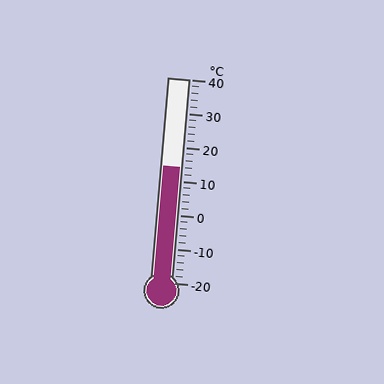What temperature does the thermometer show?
The thermometer shows approximately 14°C.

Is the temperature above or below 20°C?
The temperature is below 20°C.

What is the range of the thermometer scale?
The thermometer scale ranges from -20°C to 40°C.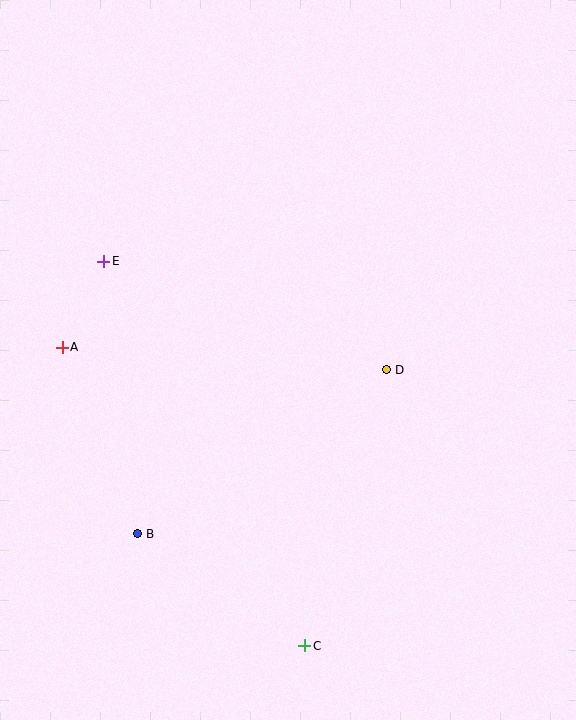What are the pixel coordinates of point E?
Point E is at (104, 261).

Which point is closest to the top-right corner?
Point D is closest to the top-right corner.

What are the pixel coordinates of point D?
Point D is at (387, 370).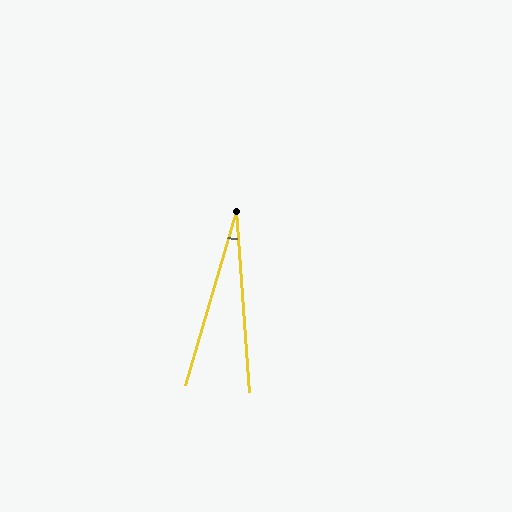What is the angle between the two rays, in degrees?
Approximately 21 degrees.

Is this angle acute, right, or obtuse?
It is acute.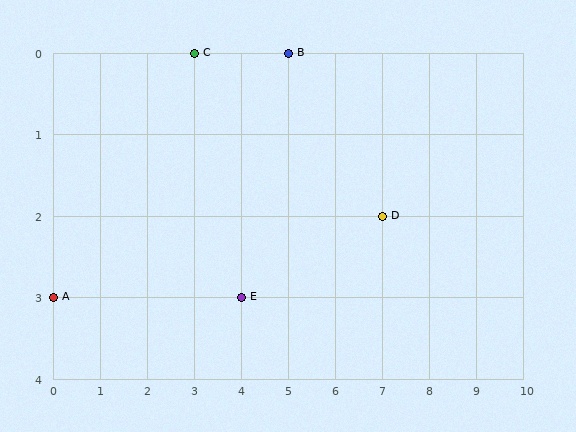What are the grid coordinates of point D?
Point D is at grid coordinates (7, 2).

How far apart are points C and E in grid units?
Points C and E are 1 column and 3 rows apart (about 3.2 grid units diagonally).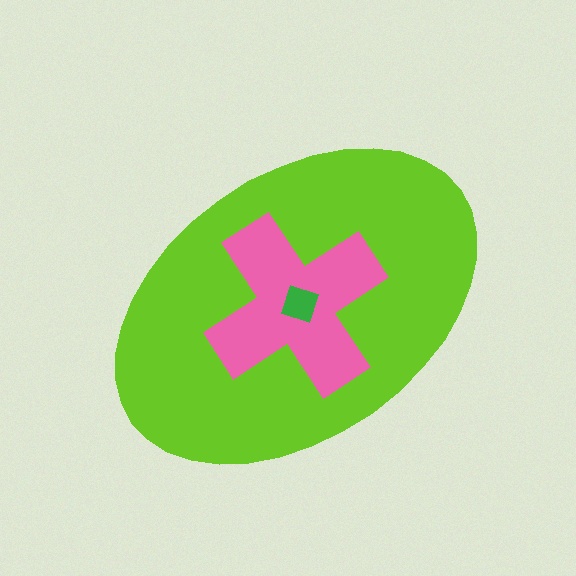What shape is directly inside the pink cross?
The green square.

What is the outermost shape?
The lime ellipse.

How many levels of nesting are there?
3.